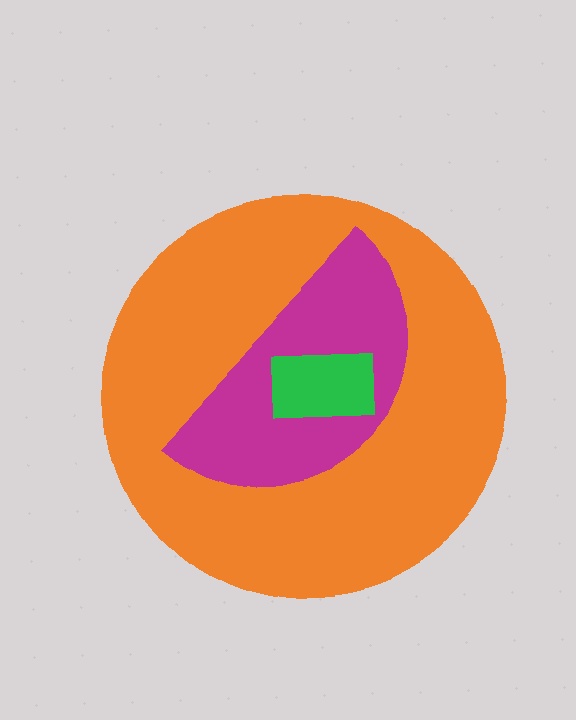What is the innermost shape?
The green rectangle.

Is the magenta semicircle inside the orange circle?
Yes.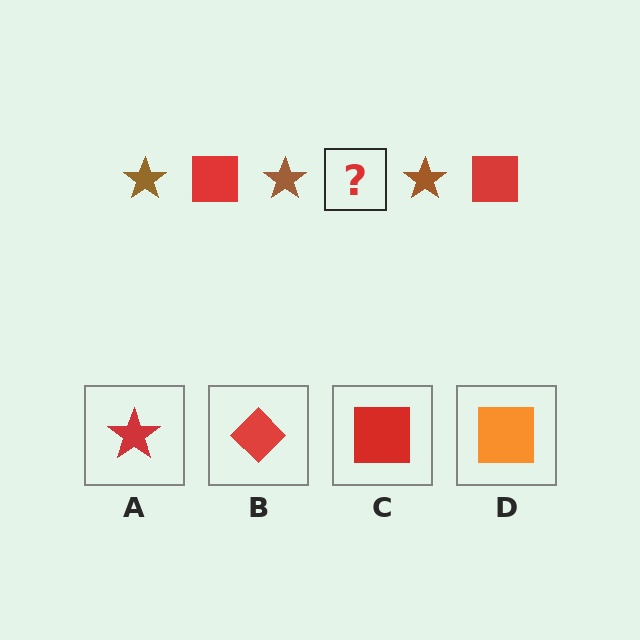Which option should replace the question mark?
Option C.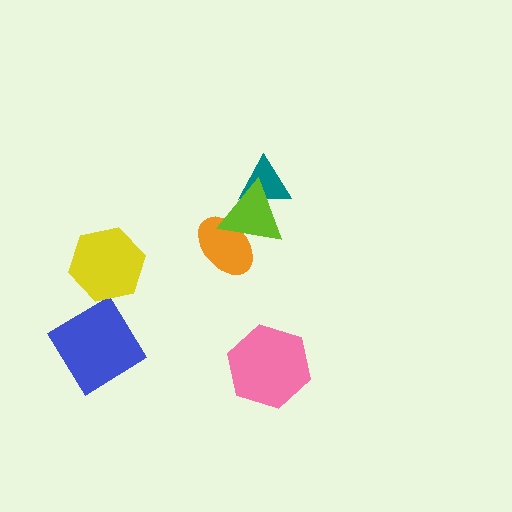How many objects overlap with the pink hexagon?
0 objects overlap with the pink hexagon.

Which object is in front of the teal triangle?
The lime triangle is in front of the teal triangle.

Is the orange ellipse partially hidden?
Yes, it is partially covered by another shape.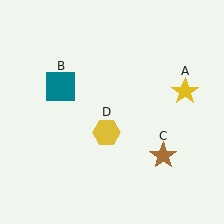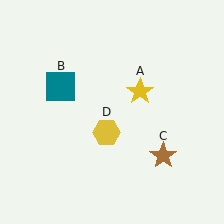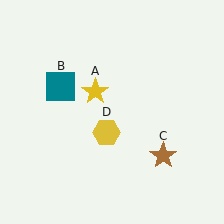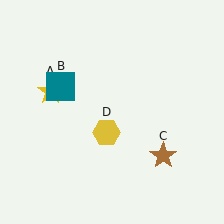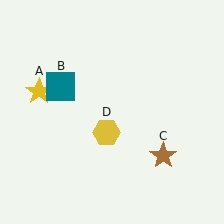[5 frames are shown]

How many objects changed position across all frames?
1 object changed position: yellow star (object A).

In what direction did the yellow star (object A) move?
The yellow star (object A) moved left.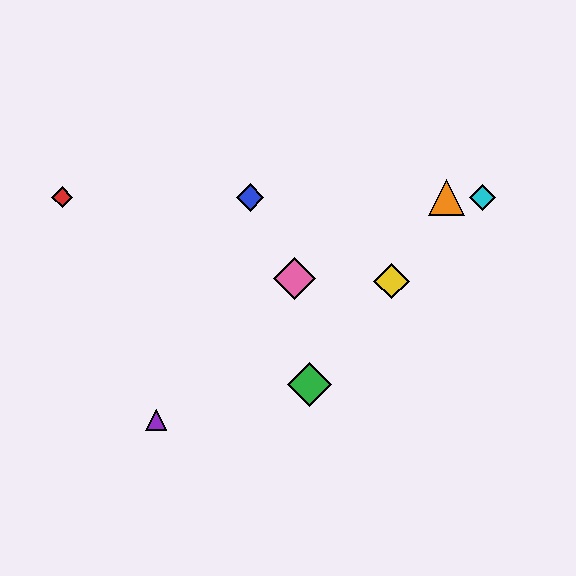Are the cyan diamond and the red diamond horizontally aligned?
Yes, both are at y≈197.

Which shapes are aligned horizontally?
The red diamond, the blue diamond, the orange triangle, the cyan diamond are aligned horizontally.